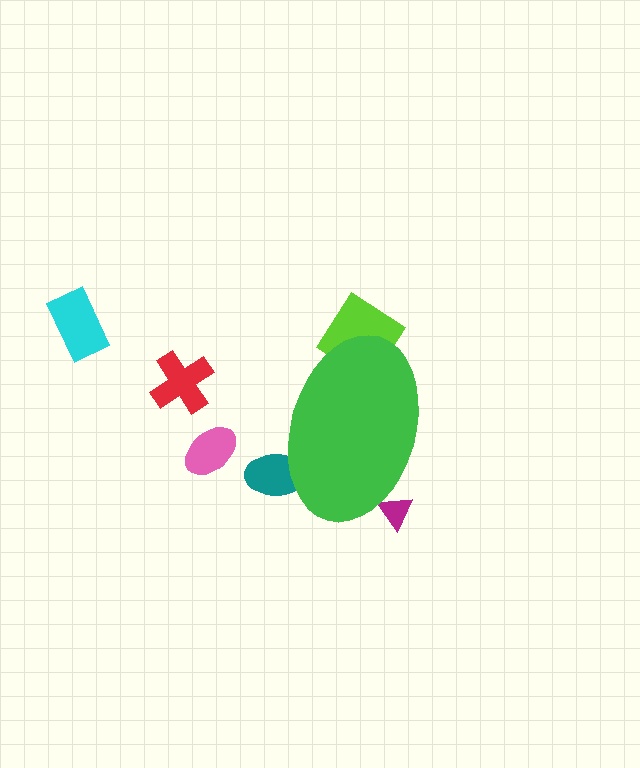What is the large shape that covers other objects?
A green ellipse.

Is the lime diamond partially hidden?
Yes, the lime diamond is partially hidden behind the green ellipse.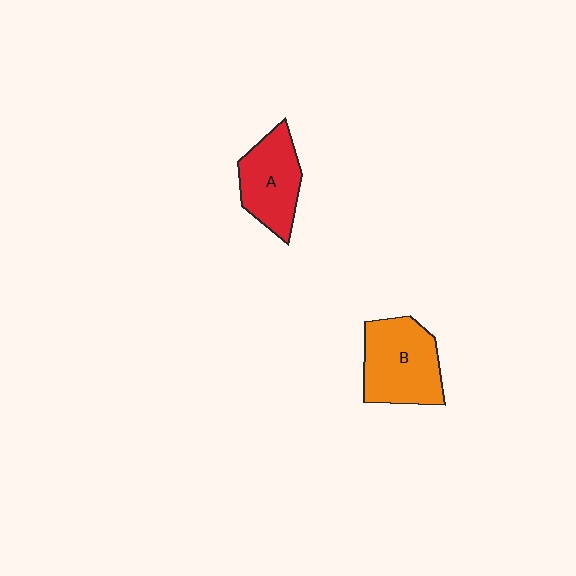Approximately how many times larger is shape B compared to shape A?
Approximately 1.2 times.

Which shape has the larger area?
Shape B (orange).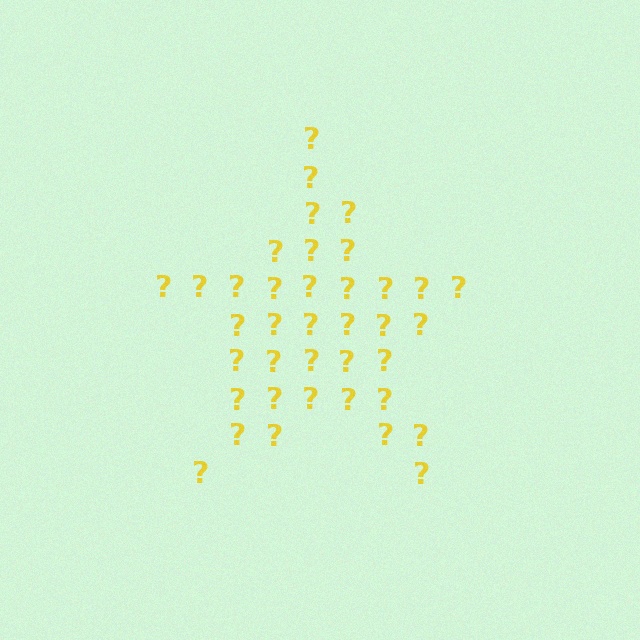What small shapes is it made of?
It is made of small question marks.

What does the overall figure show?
The overall figure shows a star.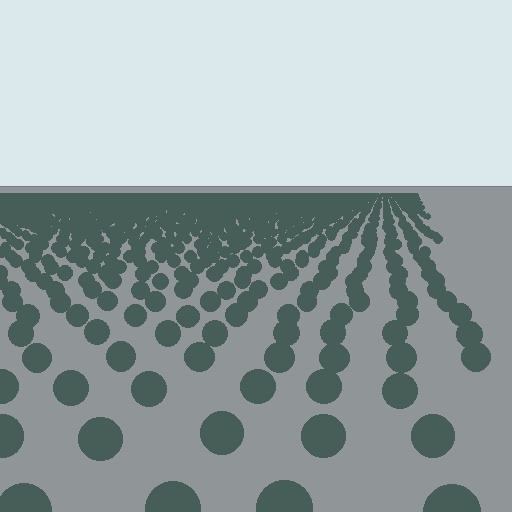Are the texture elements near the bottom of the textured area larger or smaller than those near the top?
Larger. Near the bottom, elements are closer to the viewer and appear at a bigger on-screen size.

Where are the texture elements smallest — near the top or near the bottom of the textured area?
Near the top.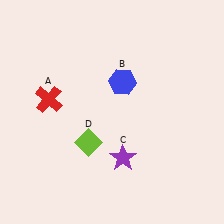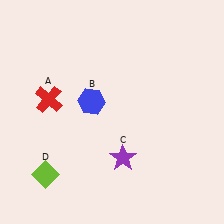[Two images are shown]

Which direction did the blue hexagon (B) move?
The blue hexagon (B) moved left.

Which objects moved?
The objects that moved are: the blue hexagon (B), the lime diamond (D).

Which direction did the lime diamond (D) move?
The lime diamond (D) moved left.